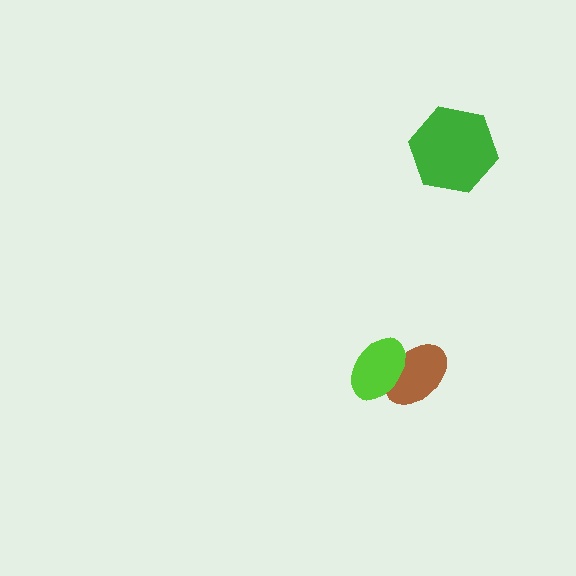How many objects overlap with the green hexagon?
0 objects overlap with the green hexagon.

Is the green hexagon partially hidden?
No, no other shape covers it.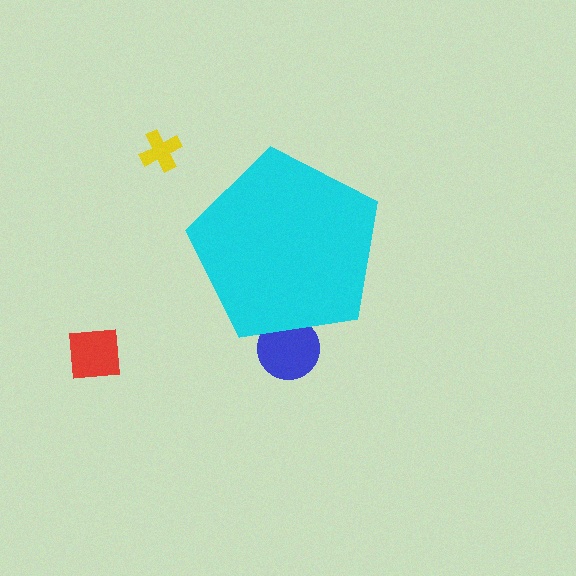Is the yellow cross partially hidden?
No, the yellow cross is fully visible.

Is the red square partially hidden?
No, the red square is fully visible.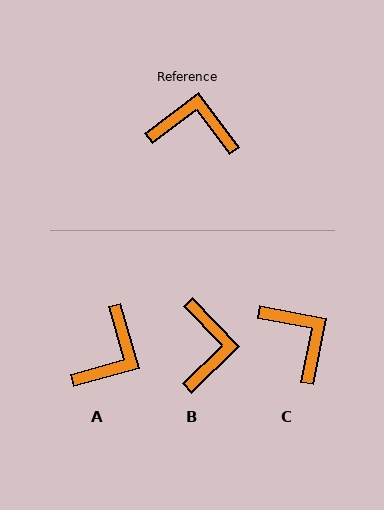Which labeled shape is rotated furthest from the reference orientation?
A, about 111 degrees away.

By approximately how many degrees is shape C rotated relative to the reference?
Approximately 48 degrees clockwise.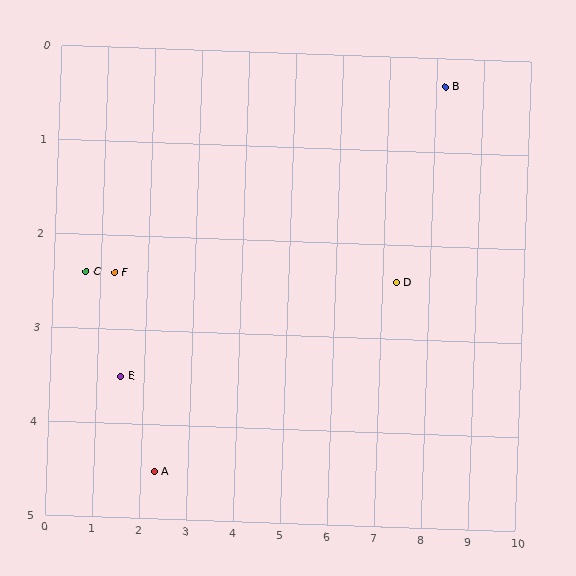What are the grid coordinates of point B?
Point B is at approximately (8.2, 0.3).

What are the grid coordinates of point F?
Point F is at approximately (1.3, 2.4).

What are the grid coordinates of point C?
Point C is at approximately (0.7, 2.4).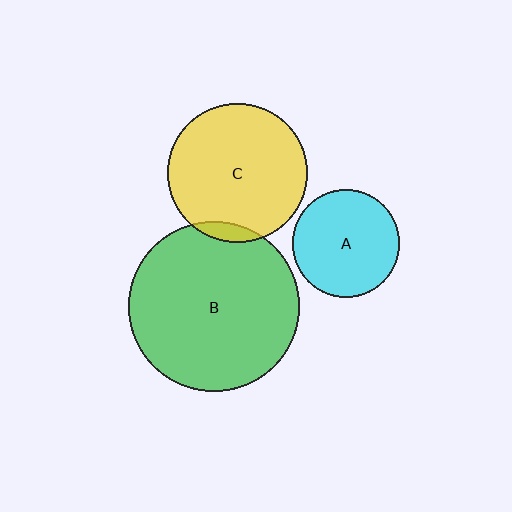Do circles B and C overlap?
Yes.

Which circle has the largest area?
Circle B (green).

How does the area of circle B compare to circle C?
Approximately 1.5 times.